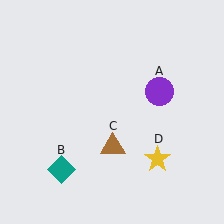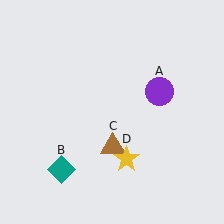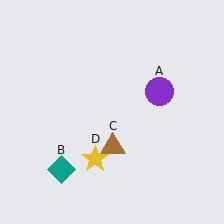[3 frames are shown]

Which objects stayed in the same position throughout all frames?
Purple circle (object A) and teal diamond (object B) and brown triangle (object C) remained stationary.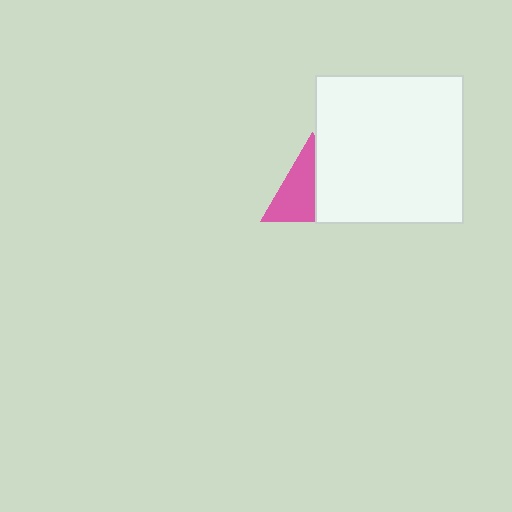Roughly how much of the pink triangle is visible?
About half of it is visible (roughly 56%).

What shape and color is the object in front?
The object in front is a white square.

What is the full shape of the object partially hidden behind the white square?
The partially hidden object is a pink triangle.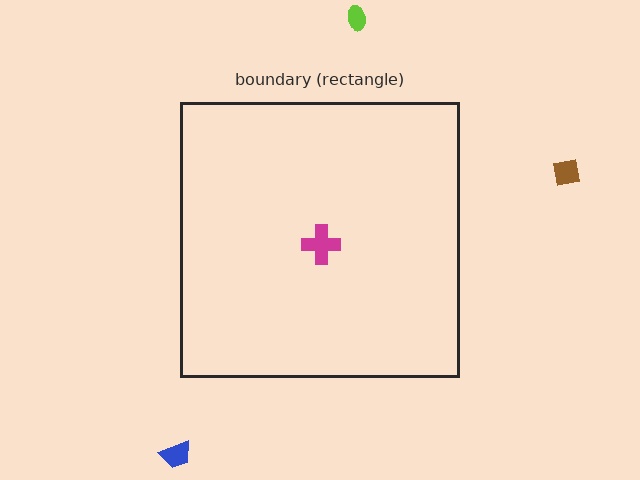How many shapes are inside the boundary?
1 inside, 3 outside.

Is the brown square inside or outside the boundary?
Outside.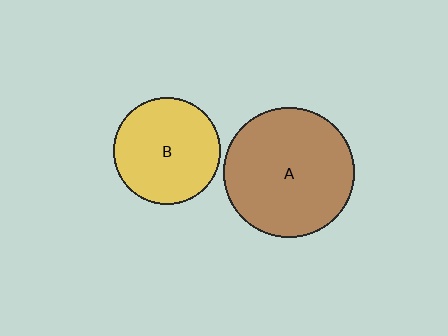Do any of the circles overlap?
No, none of the circles overlap.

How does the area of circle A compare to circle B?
Approximately 1.5 times.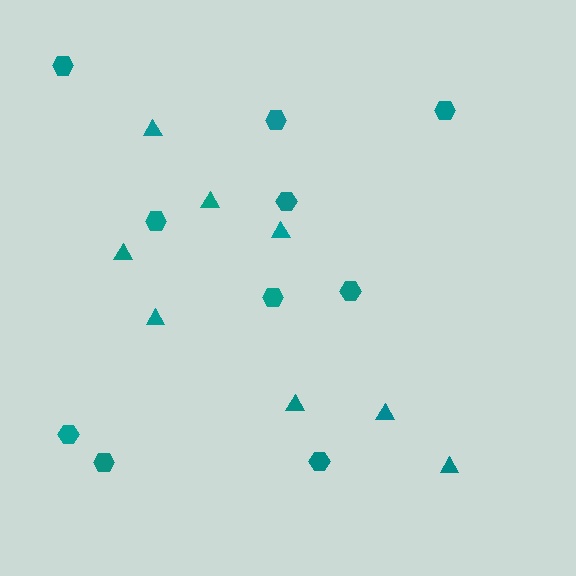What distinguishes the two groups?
There are 2 groups: one group of triangles (8) and one group of hexagons (10).